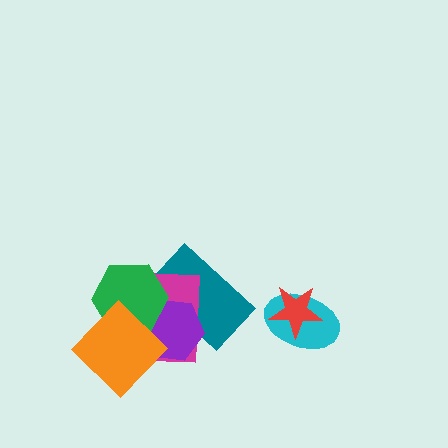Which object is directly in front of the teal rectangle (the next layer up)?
The magenta square is directly in front of the teal rectangle.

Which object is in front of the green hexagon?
The orange diamond is in front of the green hexagon.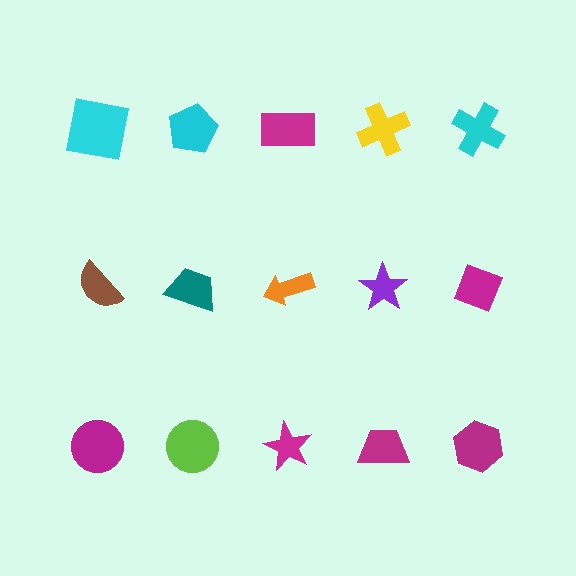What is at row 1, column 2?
A cyan pentagon.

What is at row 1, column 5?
A cyan cross.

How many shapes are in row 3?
5 shapes.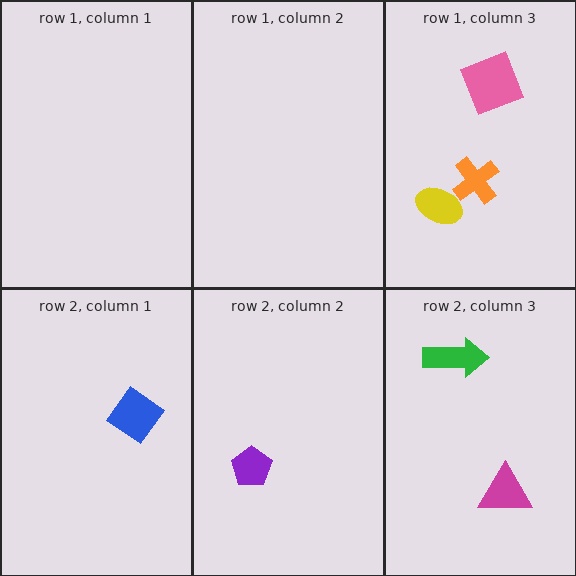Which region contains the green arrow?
The row 2, column 3 region.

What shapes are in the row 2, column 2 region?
The purple pentagon.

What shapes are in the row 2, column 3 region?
The green arrow, the magenta triangle.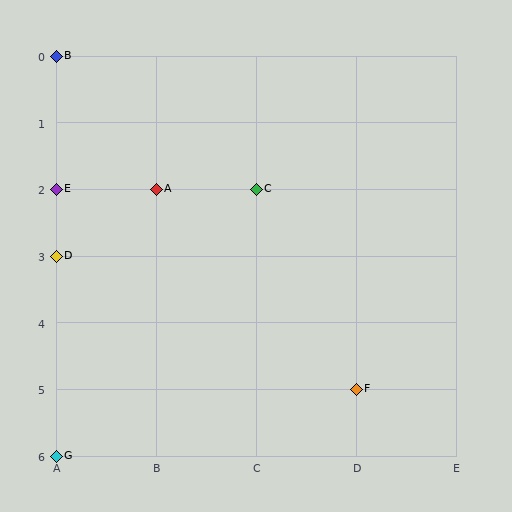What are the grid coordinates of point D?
Point D is at grid coordinates (A, 3).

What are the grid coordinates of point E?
Point E is at grid coordinates (A, 2).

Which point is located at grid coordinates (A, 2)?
Point E is at (A, 2).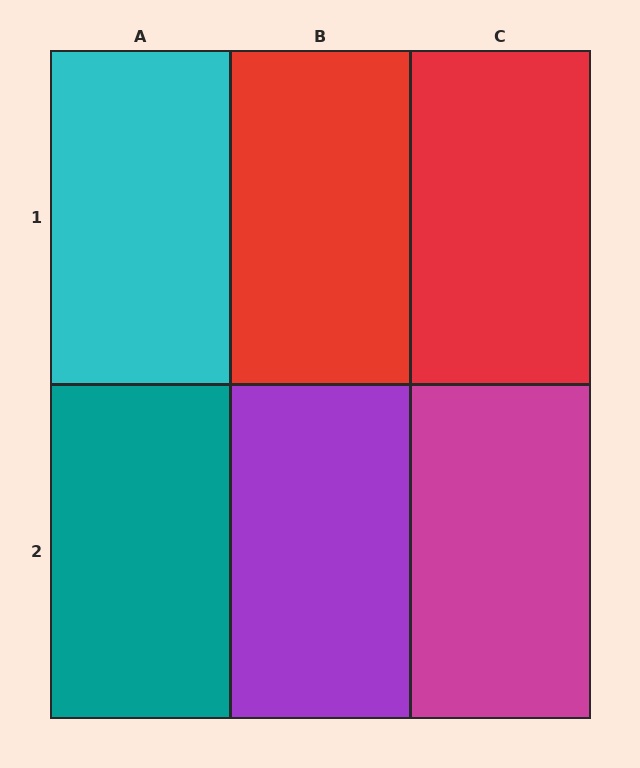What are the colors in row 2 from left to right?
Teal, purple, magenta.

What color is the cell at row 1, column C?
Red.